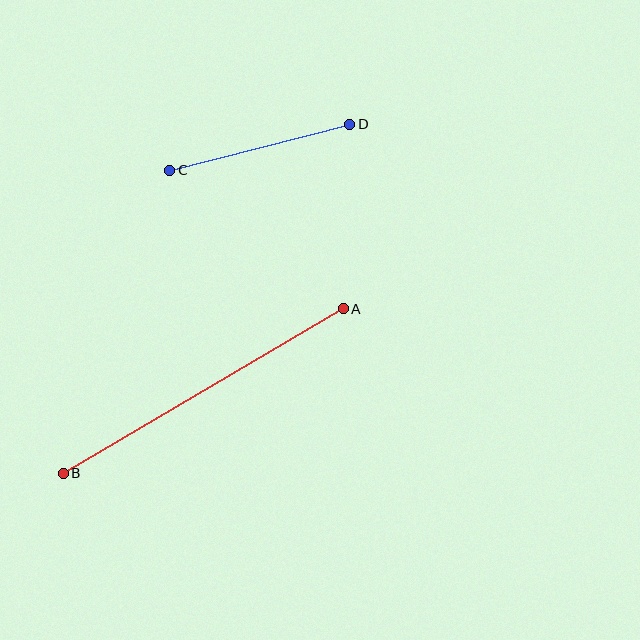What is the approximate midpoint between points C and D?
The midpoint is at approximately (260, 147) pixels.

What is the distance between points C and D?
The distance is approximately 186 pixels.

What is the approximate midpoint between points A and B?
The midpoint is at approximately (203, 391) pixels.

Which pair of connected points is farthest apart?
Points A and B are farthest apart.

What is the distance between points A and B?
The distance is approximately 325 pixels.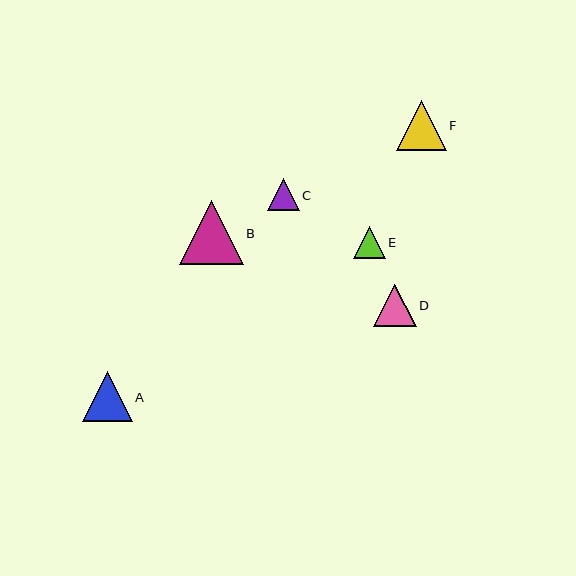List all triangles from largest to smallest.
From largest to smallest: B, F, A, D, E, C.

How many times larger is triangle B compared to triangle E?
Triangle B is approximately 2.0 times the size of triangle E.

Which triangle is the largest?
Triangle B is the largest with a size of approximately 63 pixels.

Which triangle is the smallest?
Triangle C is the smallest with a size of approximately 31 pixels.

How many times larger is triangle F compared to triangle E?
Triangle F is approximately 1.6 times the size of triangle E.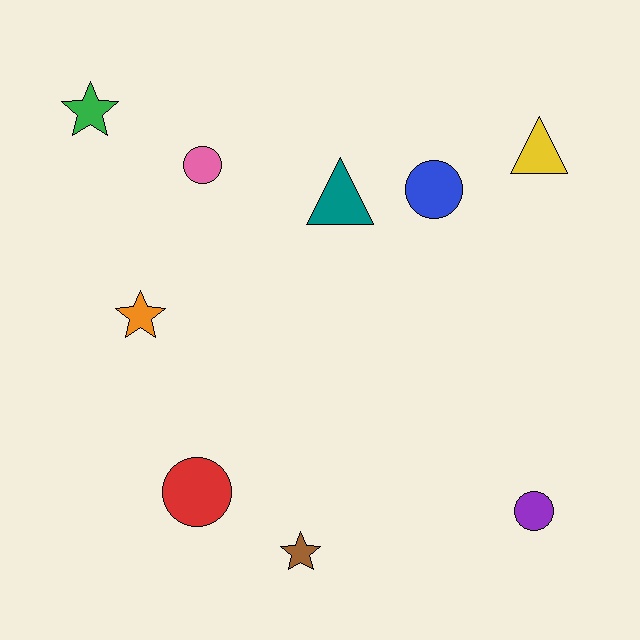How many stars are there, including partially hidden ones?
There are 3 stars.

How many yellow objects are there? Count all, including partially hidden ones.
There is 1 yellow object.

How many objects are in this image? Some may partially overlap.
There are 9 objects.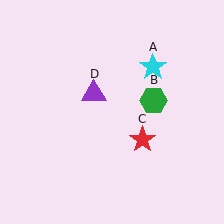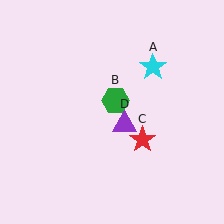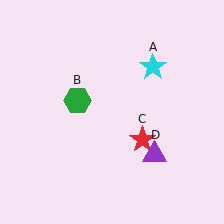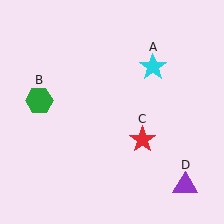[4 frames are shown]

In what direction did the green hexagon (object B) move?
The green hexagon (object B) moved left.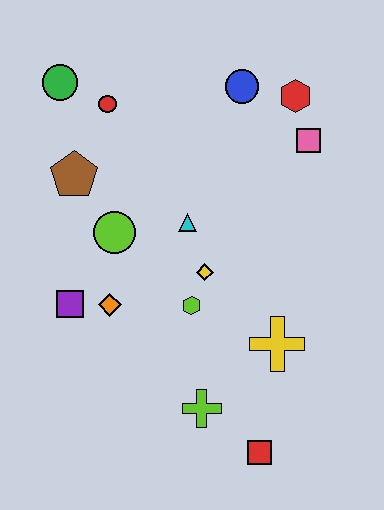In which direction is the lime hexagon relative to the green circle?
The lime hexagon is below the green circle.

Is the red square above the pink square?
No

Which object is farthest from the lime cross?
The green circle is farthest from the lime cross.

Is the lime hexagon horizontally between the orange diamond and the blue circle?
Yes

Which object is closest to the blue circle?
The red hexagon is closest to the blue circle.